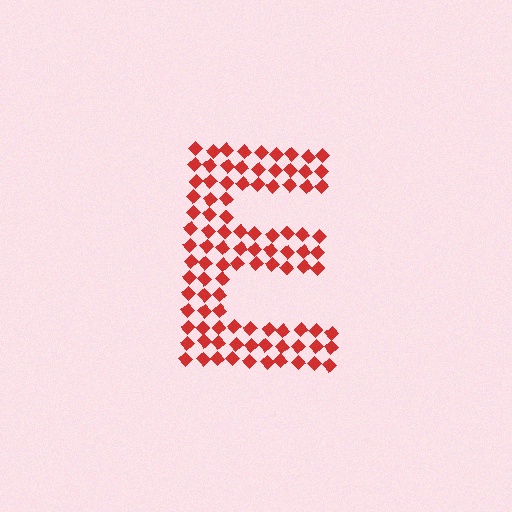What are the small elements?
The small elements are diamonds.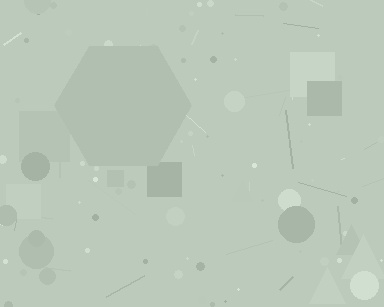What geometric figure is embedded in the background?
A hexagon is embedded in the background.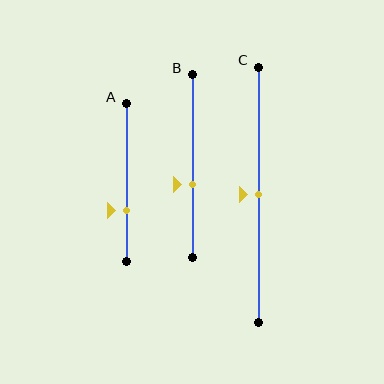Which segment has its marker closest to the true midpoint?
Segment C has its marker closest to the true midpoint.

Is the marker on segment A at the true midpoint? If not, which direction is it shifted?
No, the marker on segment A is shifted downward by about 17% of the segment length.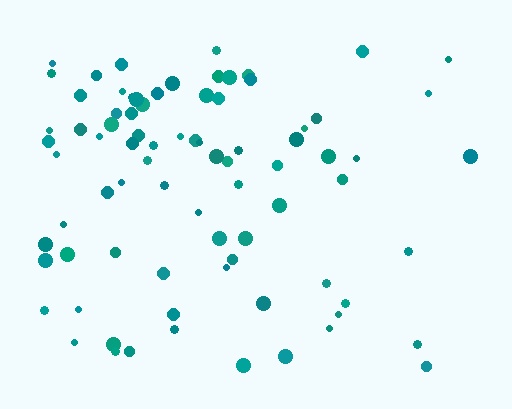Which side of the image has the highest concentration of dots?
The left.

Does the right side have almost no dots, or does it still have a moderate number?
Still a moderate number, just noticeably fewer than the left.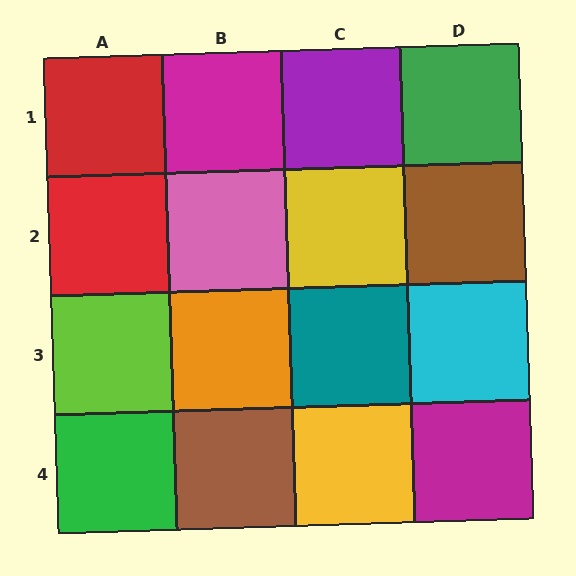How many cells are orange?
1 cell is orange.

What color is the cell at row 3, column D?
Cyan.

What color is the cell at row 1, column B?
Magenta.